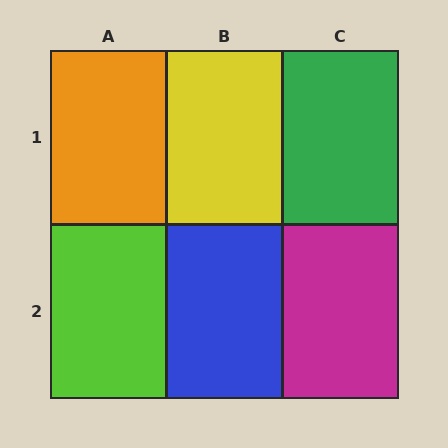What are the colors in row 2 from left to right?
Lime, blue, magenta.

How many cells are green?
1 cell is green.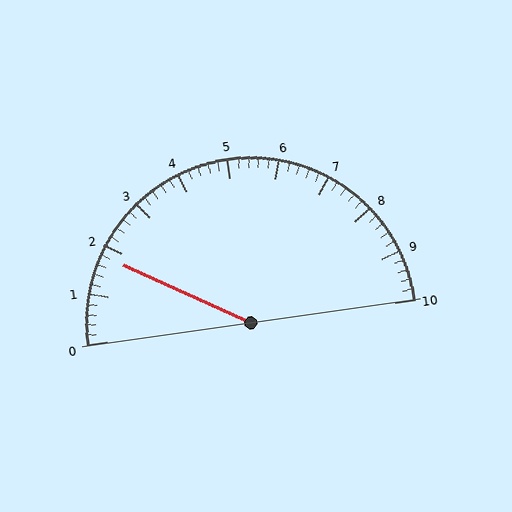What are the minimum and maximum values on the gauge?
The gauge ranges from 0 to 10.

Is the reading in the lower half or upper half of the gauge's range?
The reading is in the lower half of the range (0 to 10).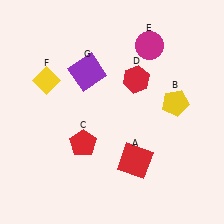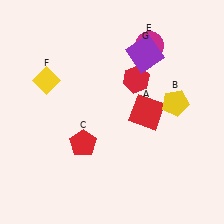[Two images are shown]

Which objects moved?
The objects that moved are: the red square (A), the purple square (G).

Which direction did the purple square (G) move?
The purple square (G) moved right.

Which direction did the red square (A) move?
The red square (A) moved up.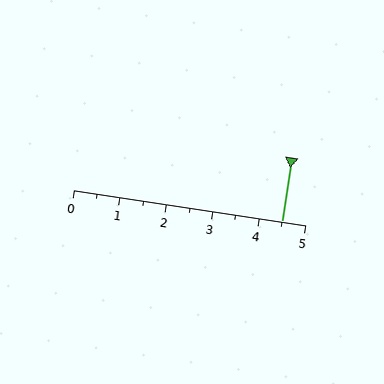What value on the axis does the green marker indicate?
The marker indicates approximately 4.5.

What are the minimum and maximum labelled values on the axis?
The axis runs from 0 to 5.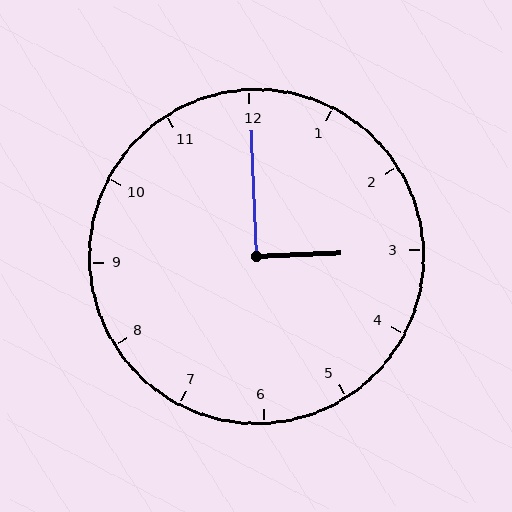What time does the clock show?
3:00.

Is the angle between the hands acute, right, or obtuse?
It is right.